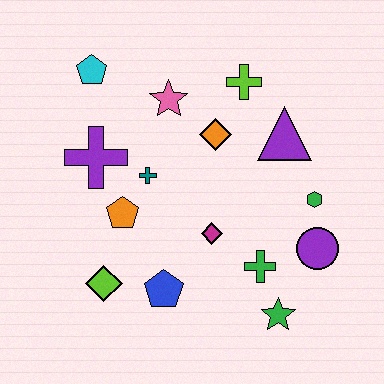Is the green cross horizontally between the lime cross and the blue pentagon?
No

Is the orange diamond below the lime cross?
Yes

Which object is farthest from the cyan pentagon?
The green star is farthest from the cyan pentagon.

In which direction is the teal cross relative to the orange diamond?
The teal cross is to the left of the orange diamond.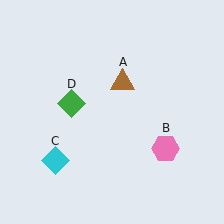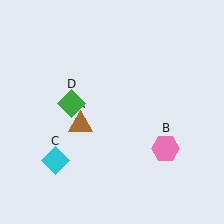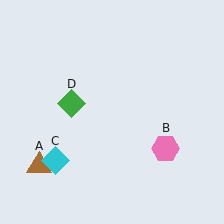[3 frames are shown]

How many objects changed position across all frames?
1 object changed position: brown triangle (object A).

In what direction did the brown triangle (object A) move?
The brown triangle (object A) moved down and to the left.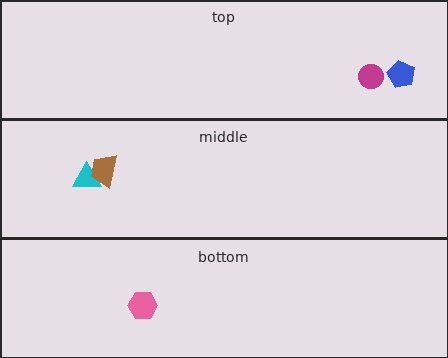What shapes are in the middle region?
The cyan triangle, the brown trapezoid.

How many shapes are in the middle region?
2.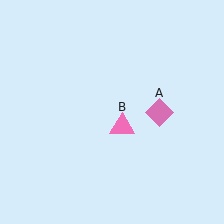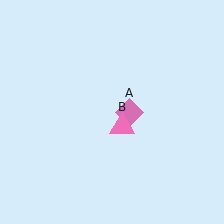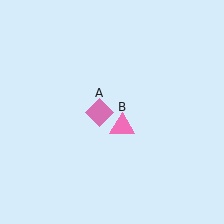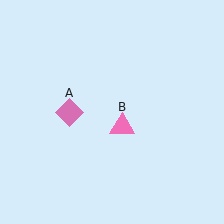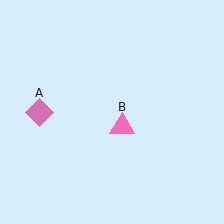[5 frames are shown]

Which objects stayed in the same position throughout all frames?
Pink triangle (object B) remained stationary.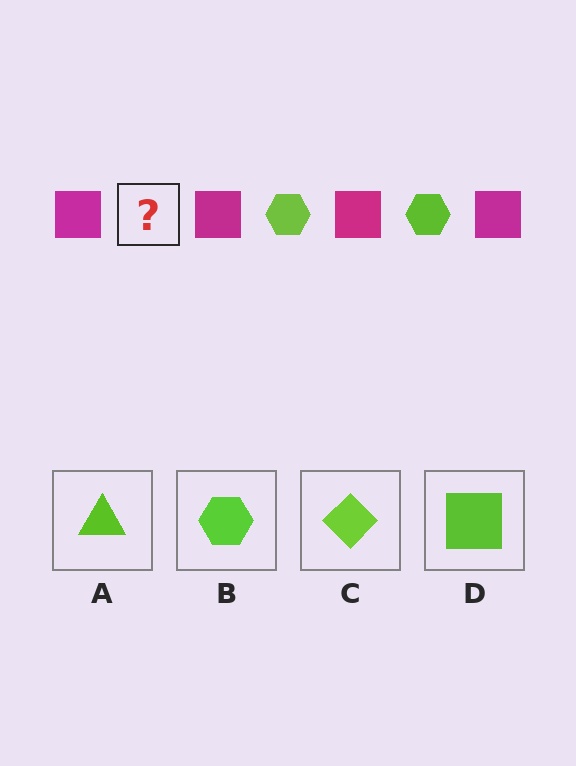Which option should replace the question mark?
Option B.